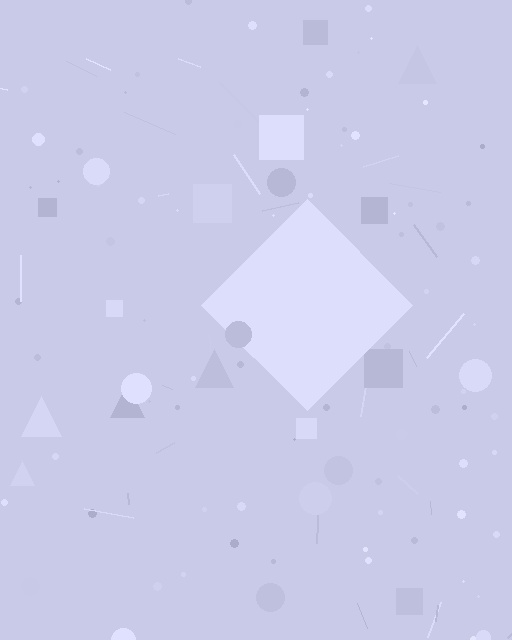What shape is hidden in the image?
A diamond is hidden in the image.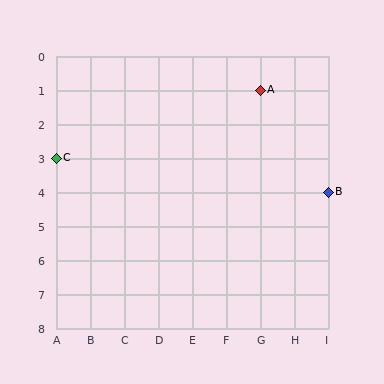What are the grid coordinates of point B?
Point B is at grid coordinates (I, 4).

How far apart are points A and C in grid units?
Points A and C are 6 columns and 2 rows apart (about 6.3 grid units diagonally).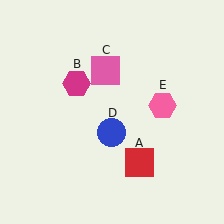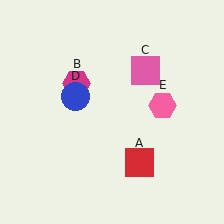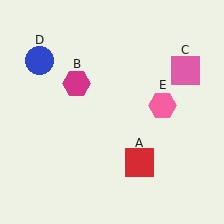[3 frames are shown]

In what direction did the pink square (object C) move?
The pink square (object C) moved right.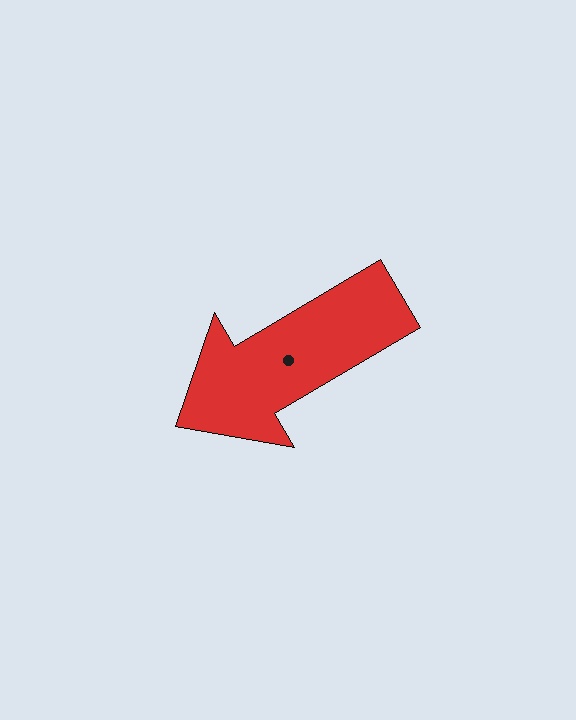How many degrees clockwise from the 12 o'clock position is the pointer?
Approximately 239 degrees.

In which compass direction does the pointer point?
Southwest.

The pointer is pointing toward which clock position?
Roughly 8 o'clock.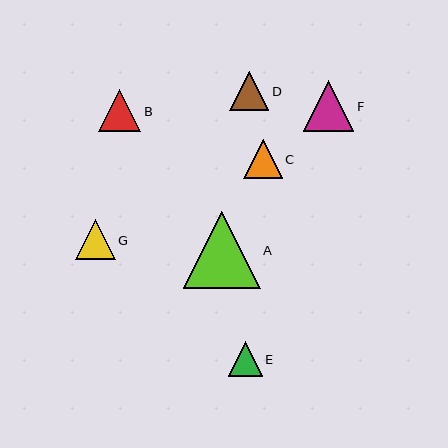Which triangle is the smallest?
Triangle E is the smallest with a size of approximately 34 pixels.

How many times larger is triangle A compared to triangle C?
Triangle A is approximately 2.0 times the size of triangle C.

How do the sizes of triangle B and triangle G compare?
Triangle B and triangle G are approximately the same size.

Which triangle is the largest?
Triangle A is the largest with a size of approximately 77 pixels.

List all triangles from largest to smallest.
From largest to smallest: A, F, B, G, D, C, E.